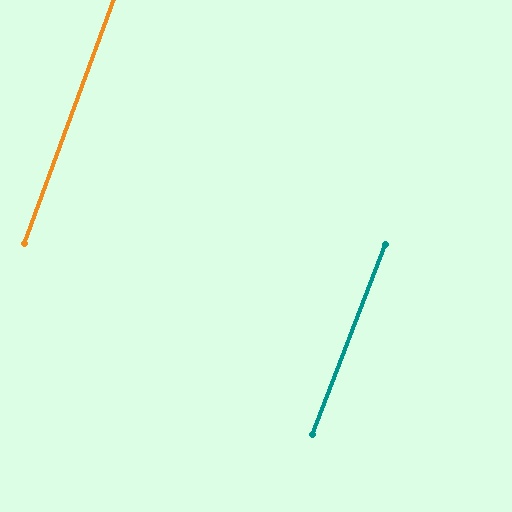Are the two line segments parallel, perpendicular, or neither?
Parallel — their directions differ by only 1.0°.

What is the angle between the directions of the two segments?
Approximately 1 degree.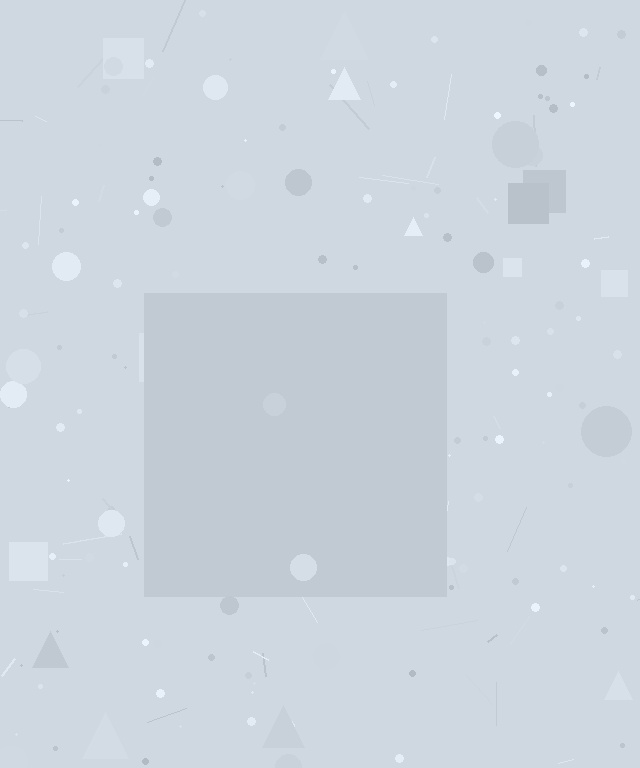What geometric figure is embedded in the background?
A square is embedded in the background.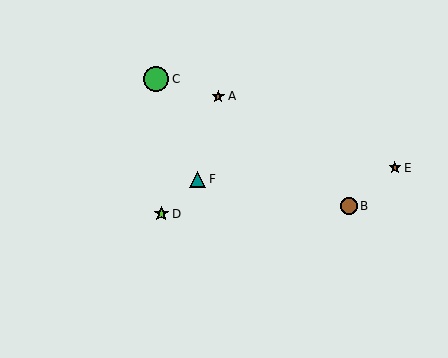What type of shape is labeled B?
Shape B is a brown circle.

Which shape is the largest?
The green circle (labeled C) is the largest.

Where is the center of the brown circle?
The center of the brown circle is at (349, 206).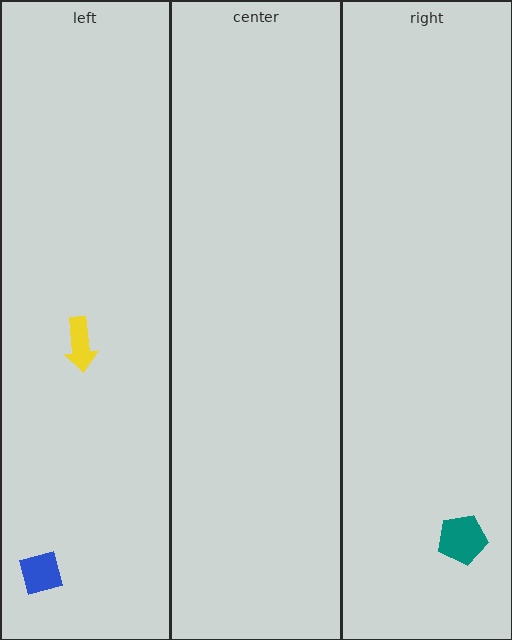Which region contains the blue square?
The left region.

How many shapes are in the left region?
2.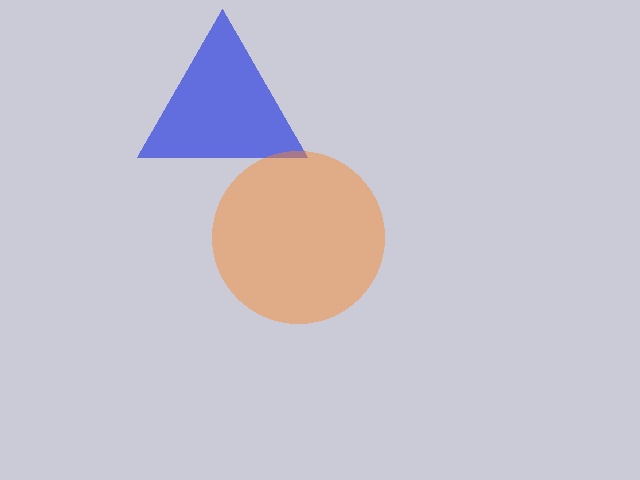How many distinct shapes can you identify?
There are 2 distinct shapes: a blue triangle, an orange circle.